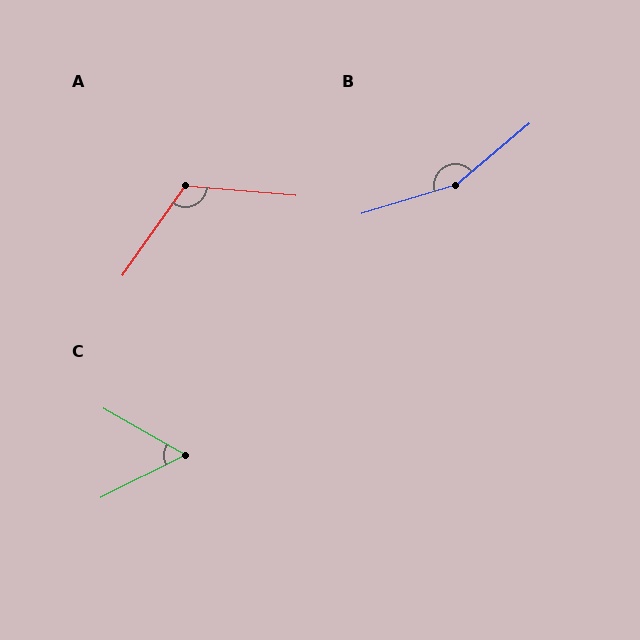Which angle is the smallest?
C, at approximately 56 degrees.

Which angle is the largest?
B, at approximately 157 degrees.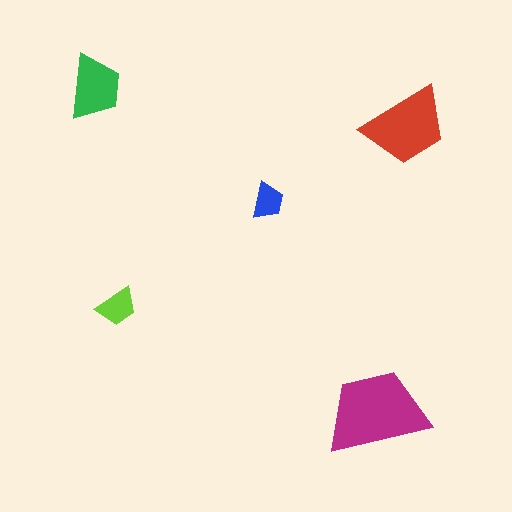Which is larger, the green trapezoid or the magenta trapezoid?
The magenta one.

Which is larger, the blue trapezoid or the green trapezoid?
The green one.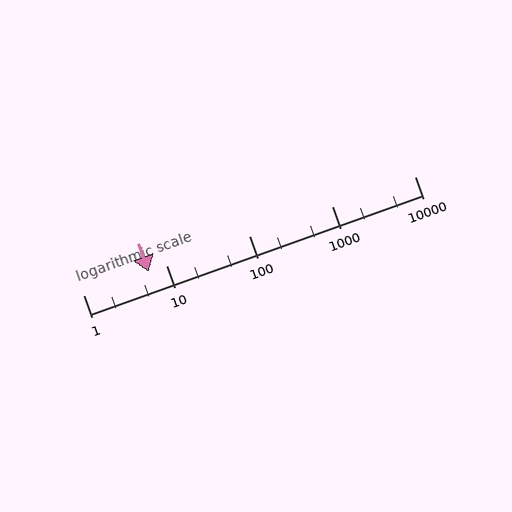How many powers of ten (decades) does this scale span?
The scale spans 4 decades, from 1 to 10000.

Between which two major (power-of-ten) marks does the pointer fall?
The pointer is between 1 and 10.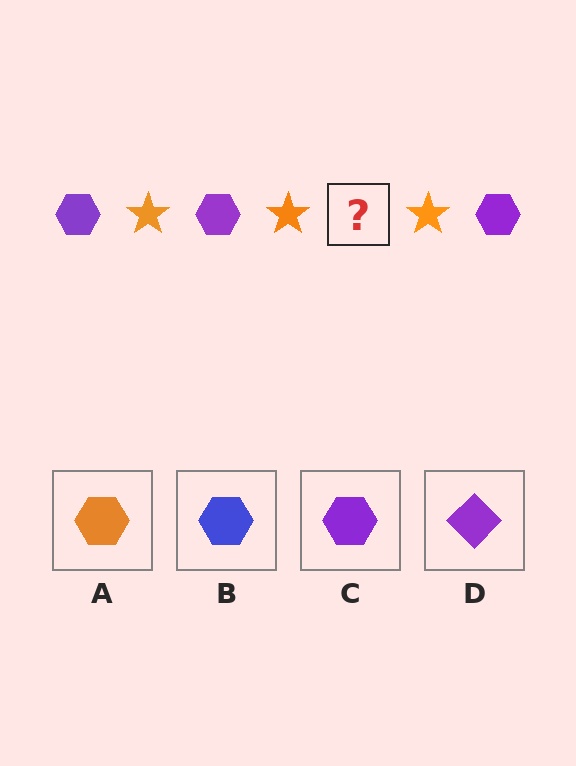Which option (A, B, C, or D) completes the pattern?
C.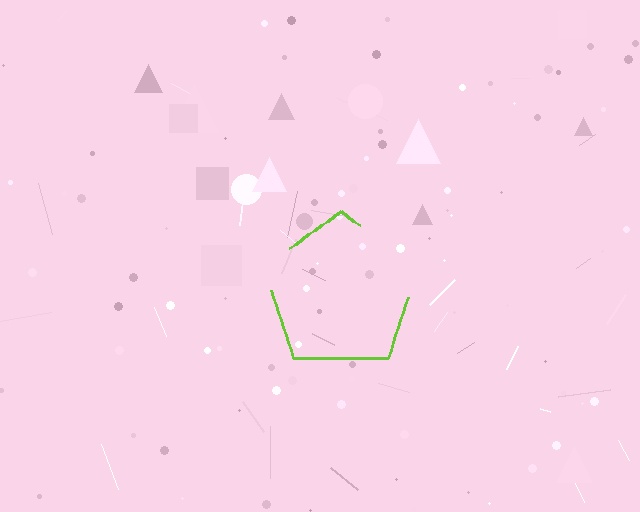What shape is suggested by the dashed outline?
The dashed outline suggests a pentagon.